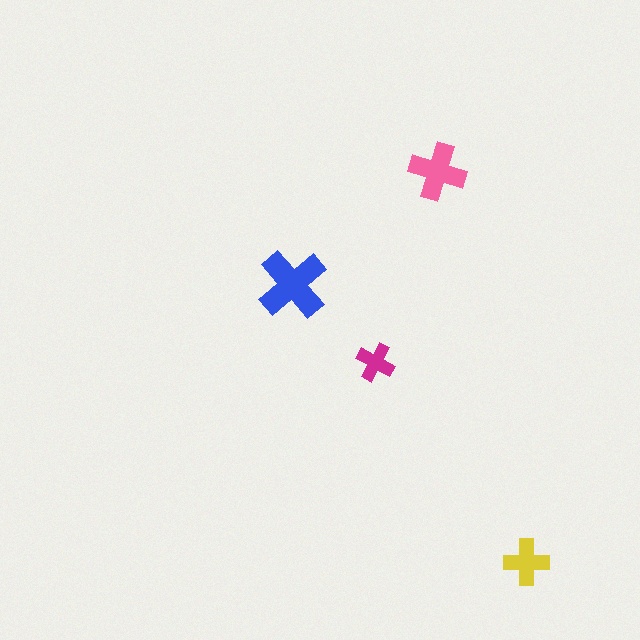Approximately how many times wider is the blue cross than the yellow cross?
About 1.5 times wider.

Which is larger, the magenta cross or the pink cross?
The pink one.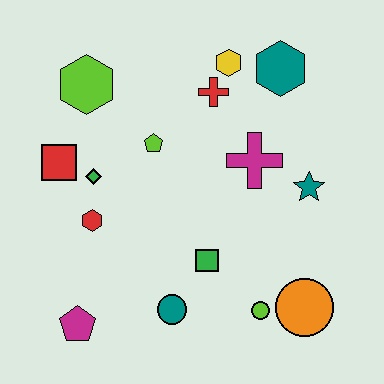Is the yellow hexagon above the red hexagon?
Yes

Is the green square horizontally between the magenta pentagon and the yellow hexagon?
Yes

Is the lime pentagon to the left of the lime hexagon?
No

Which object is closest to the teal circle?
The green square is closest to the teal circle.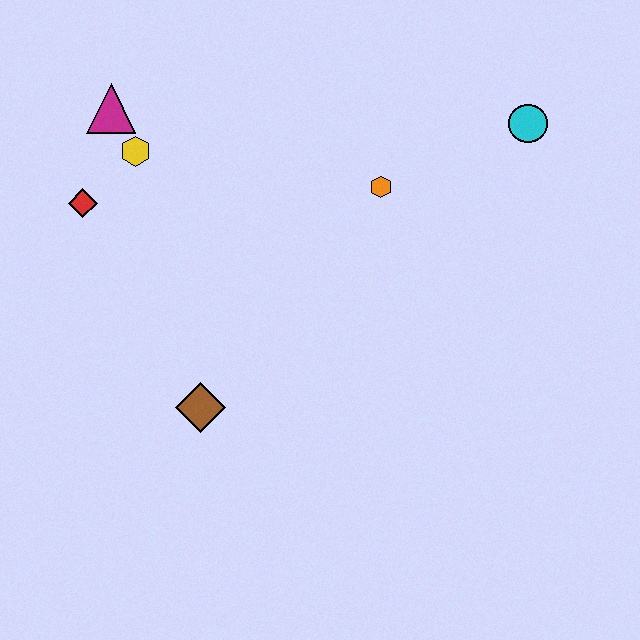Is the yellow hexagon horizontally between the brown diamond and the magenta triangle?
Yes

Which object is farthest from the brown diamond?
The cyan circle is farthest from the brown diamond.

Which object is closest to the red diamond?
The yellow hexagon is closest to the red diamond.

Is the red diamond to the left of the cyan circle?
Yes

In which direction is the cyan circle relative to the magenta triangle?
The cyan circle is to the right of the magenta triangle.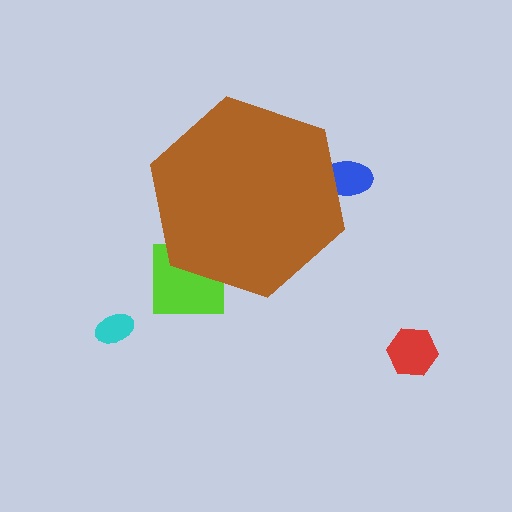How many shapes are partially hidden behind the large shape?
3 shapes are partially hidden.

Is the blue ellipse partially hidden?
Yes, the blue ellipse is partially hidden behind the brown hexagon.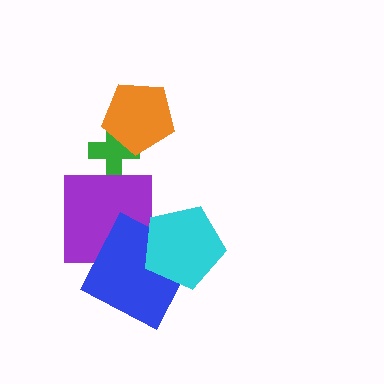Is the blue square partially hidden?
Yes, it is partially covered by another shape.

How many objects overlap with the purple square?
1 object overlaps with the purple square.